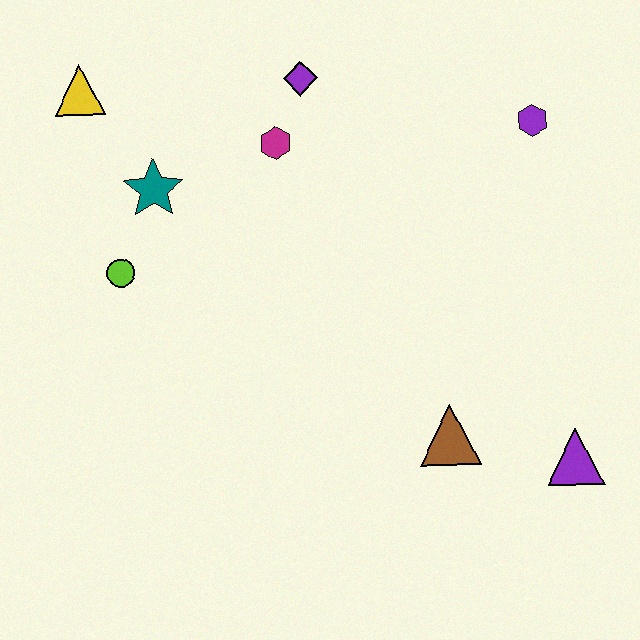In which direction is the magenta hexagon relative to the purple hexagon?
The magenta hexagon is to the left of the purple hexagon.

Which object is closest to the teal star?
The lime circle is closest to the teal star.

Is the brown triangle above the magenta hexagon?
No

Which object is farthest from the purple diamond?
The purple triangle is farthest from the purple diamond.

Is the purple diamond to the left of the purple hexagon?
Yes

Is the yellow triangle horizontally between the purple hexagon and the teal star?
No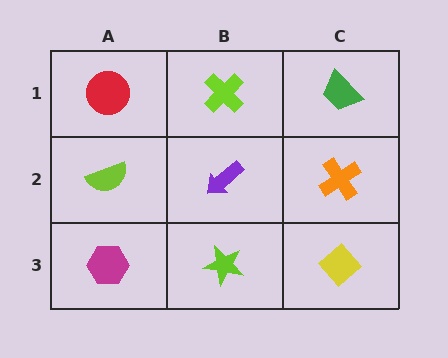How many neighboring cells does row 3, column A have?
2.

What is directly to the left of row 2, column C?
A purple arrow.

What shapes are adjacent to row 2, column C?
A green trapezoid (row 1, column C), a yellow diamond (row 3, column C), a purple arrow (row 2, column B).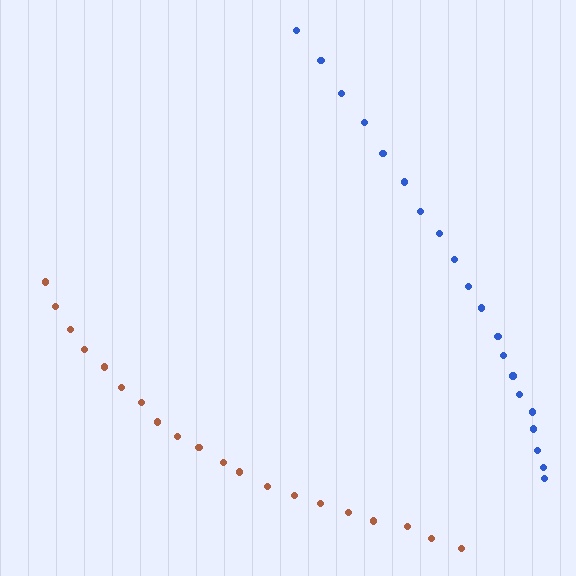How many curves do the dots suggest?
There are 2 distinct paths.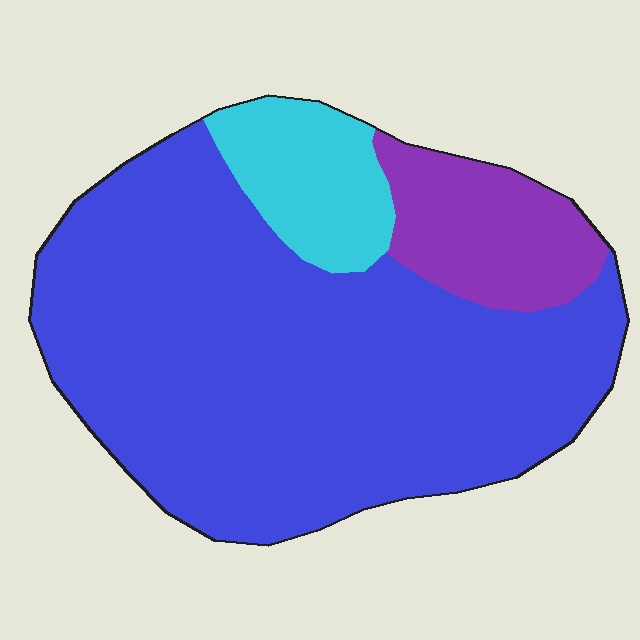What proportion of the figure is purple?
Purple covers around 15% of the figure.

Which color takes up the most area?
Blue, at roughly 75%.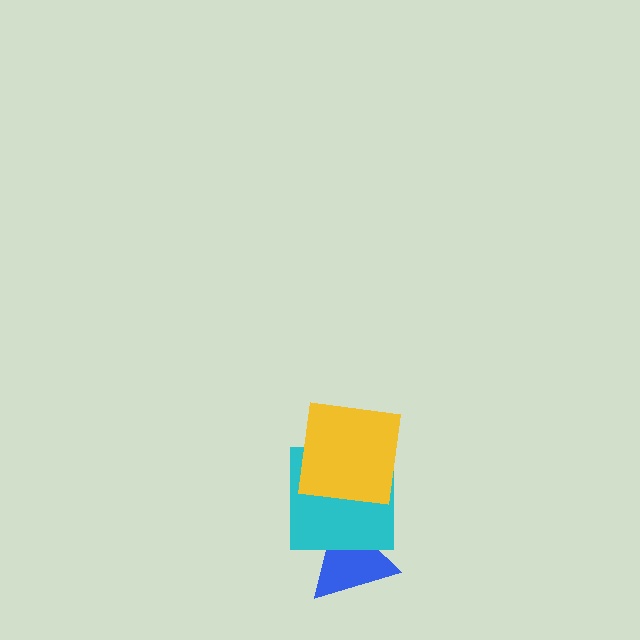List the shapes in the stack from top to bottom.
From top to bottom: the yellow square, the cyan square, the blue triangle.